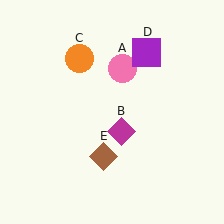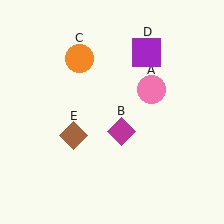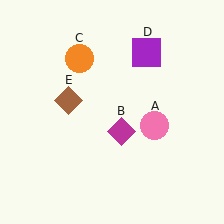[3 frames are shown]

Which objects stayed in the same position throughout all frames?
Magenta diamond (object B) and orange circle (object C) and purple square (object D) remained stationary.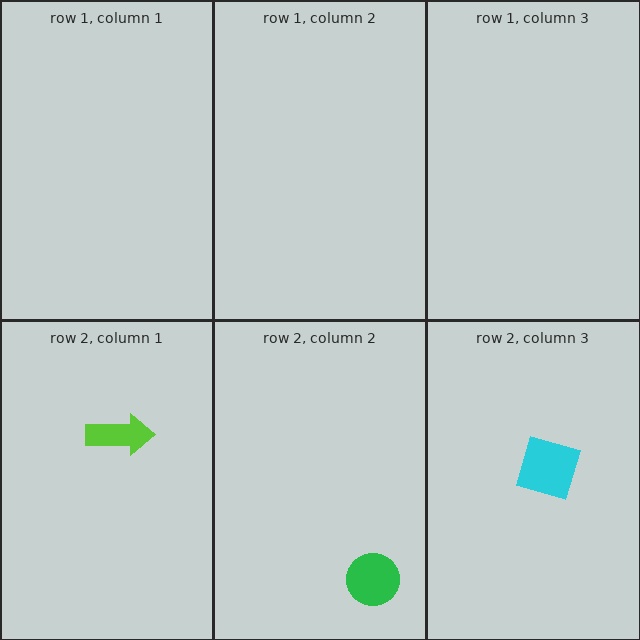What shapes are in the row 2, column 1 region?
The lime arrow.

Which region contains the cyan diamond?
The row 2, column 3 region.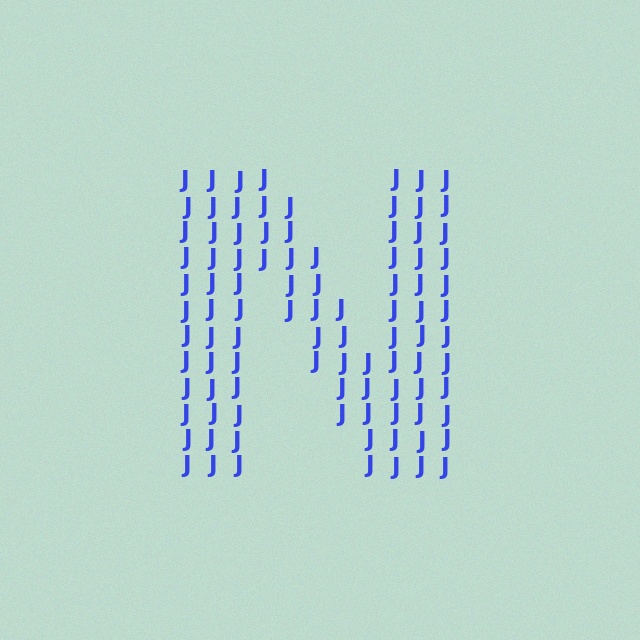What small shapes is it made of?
It is made of small letter J's.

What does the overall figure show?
The overall figure shows the letter N.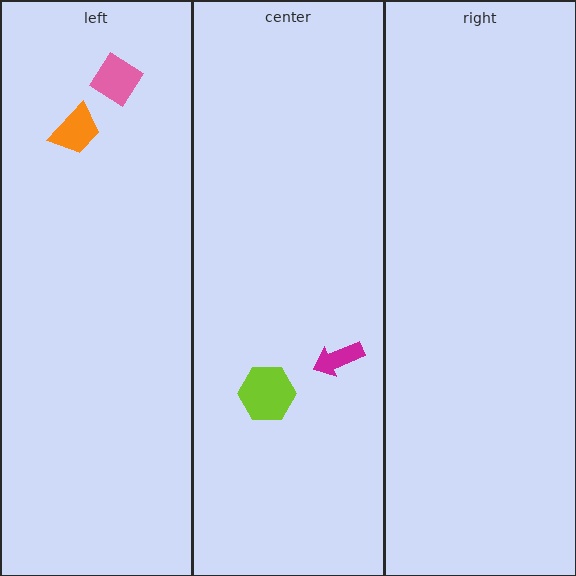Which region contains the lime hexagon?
The center region.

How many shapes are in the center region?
2.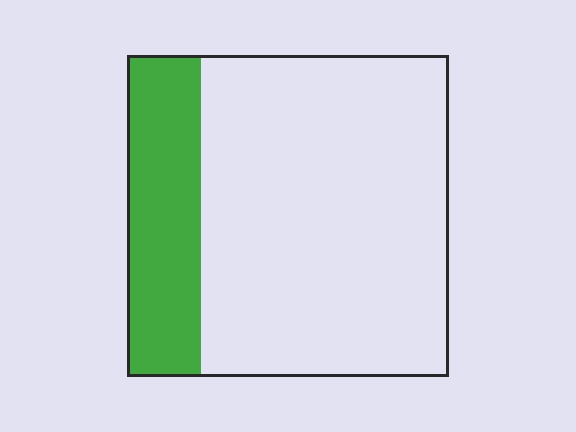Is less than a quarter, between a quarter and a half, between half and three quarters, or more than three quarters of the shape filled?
Less than a quarter.